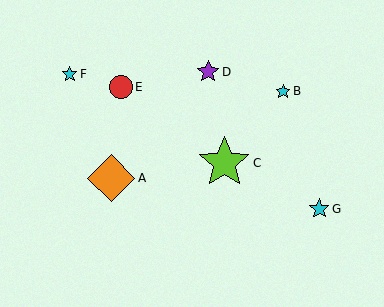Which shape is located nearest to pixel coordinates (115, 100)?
The red circle (labeled E) at (121, 87) is nearest to that location.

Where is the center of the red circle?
The center of the red circle is at (121, 87).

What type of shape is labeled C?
Shape C is a lime star.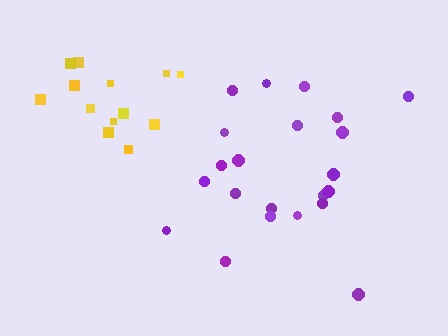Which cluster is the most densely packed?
Yellow.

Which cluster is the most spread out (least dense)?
Purple.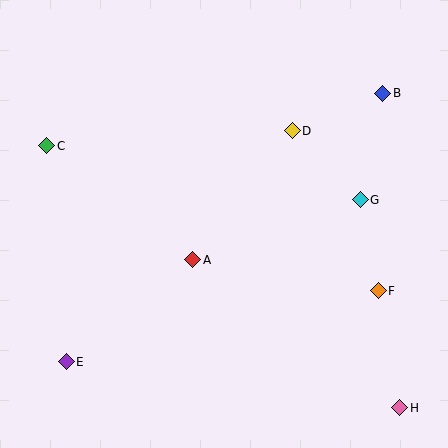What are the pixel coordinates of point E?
Point E is at (66, 362).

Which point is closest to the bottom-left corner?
Point E is closest to the bottom-left corner.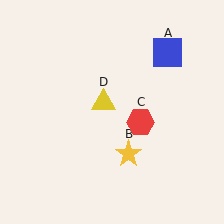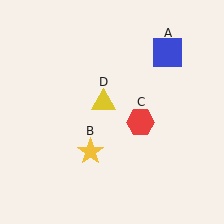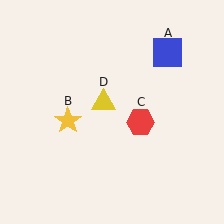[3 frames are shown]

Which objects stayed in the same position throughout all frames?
Blue square (object A) and red hexagon (object C) and yellow triangle (object D) remained stationary.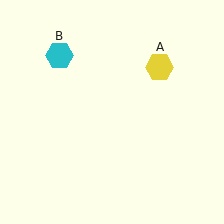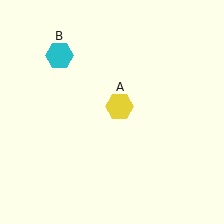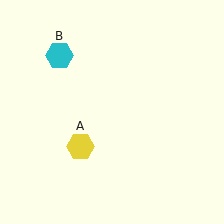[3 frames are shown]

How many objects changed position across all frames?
1 object changed position: yellow hexagon (object A).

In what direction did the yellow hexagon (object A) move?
The yellow hexagon (object A) moved down and to the left.